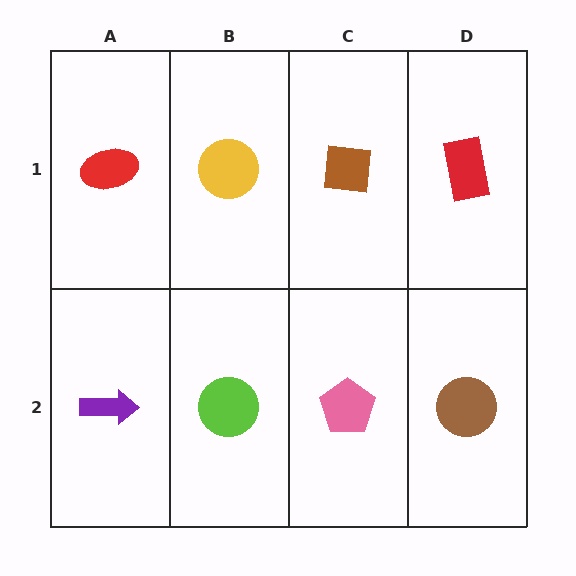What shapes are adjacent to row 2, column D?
A red rectangle (row 1, column D), a pink pentagon (row 2, column C).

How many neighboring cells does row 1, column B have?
3.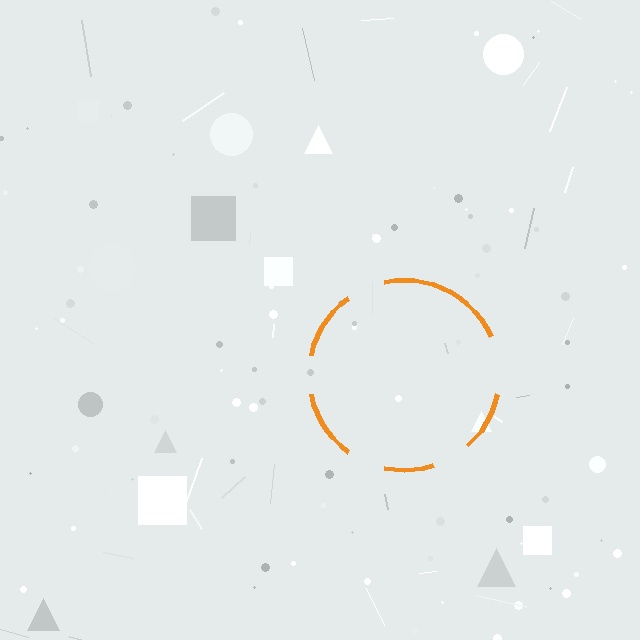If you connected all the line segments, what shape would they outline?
They would outline a circle.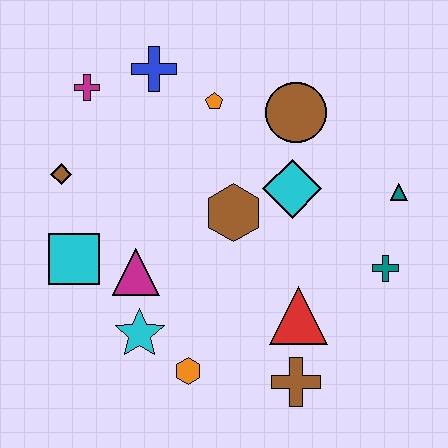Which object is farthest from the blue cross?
The brown cross is farthest from the blue cross.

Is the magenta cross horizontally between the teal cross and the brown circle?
No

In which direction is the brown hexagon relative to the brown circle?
The brown hexagon is below the brown circle.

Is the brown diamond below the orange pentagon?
Yes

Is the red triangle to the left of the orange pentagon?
No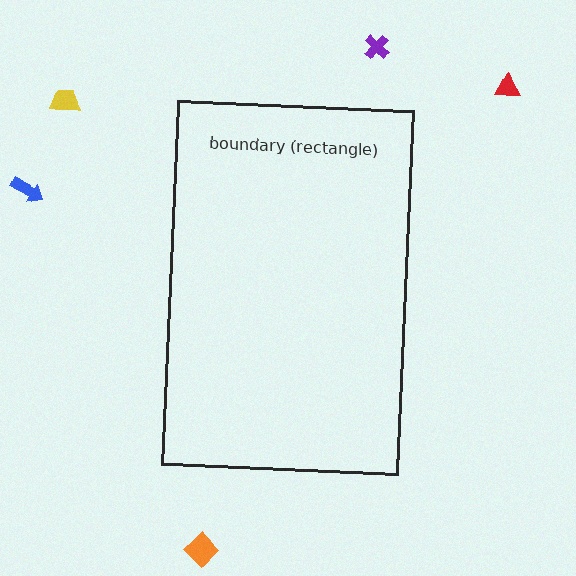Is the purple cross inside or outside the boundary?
Outside.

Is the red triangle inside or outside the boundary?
Outside.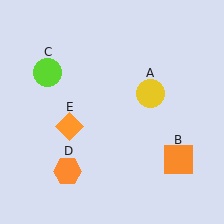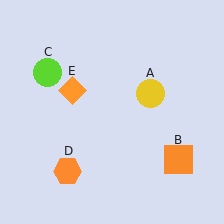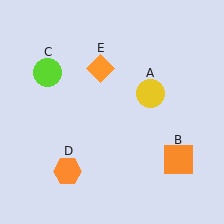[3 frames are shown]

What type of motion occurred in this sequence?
The orange diamond (object E) rotated clockwise around the center of the scene.